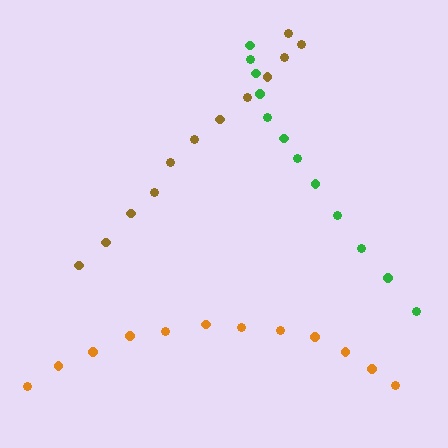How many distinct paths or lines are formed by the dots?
There are 3 distinct paths.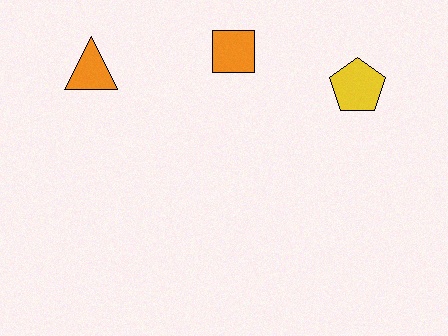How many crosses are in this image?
There are no crosses.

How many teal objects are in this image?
There are no teal objects.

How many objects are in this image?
There are 3 objects.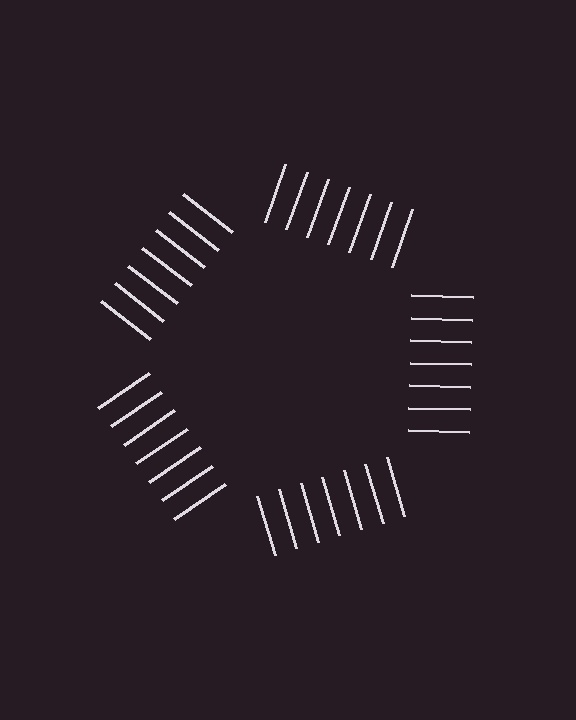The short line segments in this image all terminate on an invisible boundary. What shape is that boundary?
An illusory pentagon — the line segments terminate on its edges but no continuous stroke is drawn.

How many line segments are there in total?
35 — 7 along each of the 5 edges.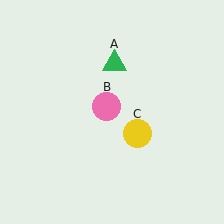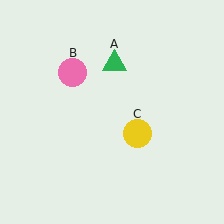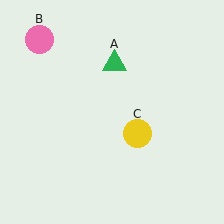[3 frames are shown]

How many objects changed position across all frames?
1 object changed position: pink circle (object B).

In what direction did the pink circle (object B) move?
The pink circle (object B) moved up and to the left.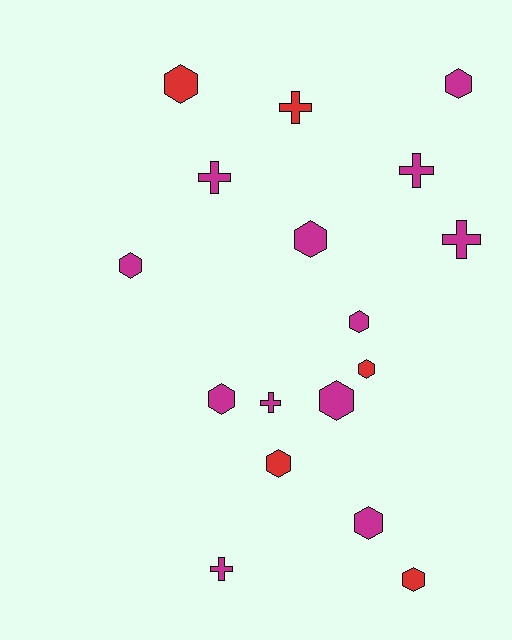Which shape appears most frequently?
Hexagon, with 11 objects.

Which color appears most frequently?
Magenta, with 12 objects.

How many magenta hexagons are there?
There are 7 magenta hexagons.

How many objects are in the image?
There are 17 objects.